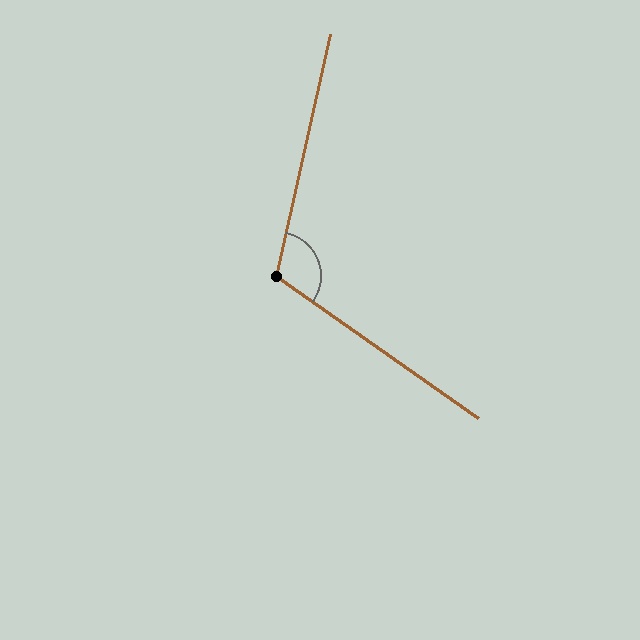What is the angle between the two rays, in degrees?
Approximately 112 degrees.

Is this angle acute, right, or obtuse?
It is obtuse.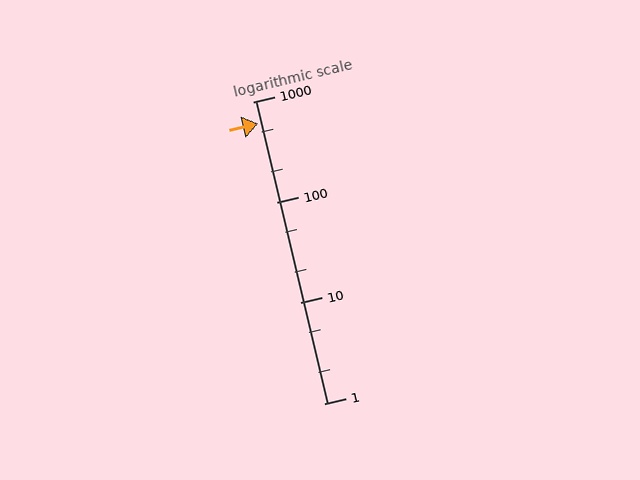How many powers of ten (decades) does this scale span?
The scale spans 3 decades, from 1 to 1000.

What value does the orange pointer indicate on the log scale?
The pointer indicates approximately 600.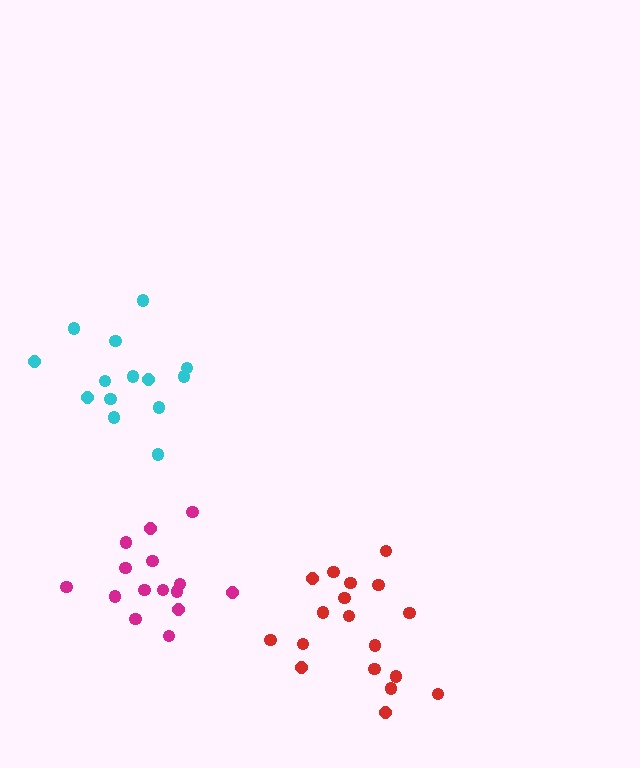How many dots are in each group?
Group 1: 18 dots, Group 2: 14 dots, Group 3: 15 dots (47 total).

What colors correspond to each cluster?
The clusters are colored: red, cyan, magenta.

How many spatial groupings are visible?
There are 3 spatial groupings.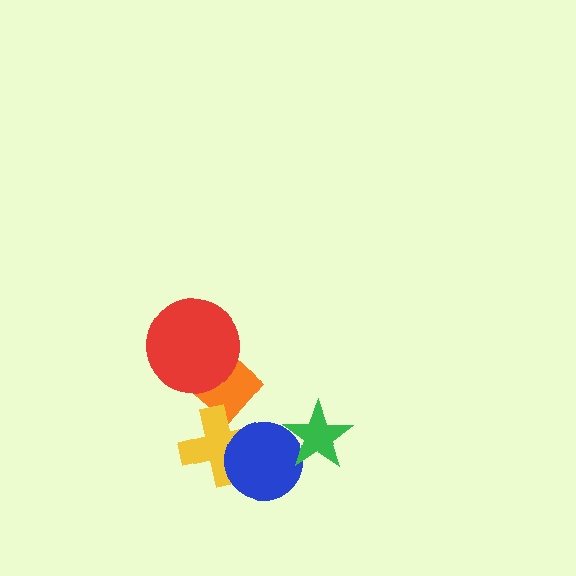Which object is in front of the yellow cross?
The blue circle is in front of the yellow cross.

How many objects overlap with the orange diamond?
1 object overlaps with the orange diamond.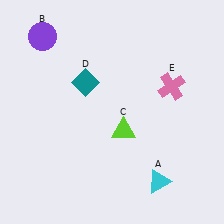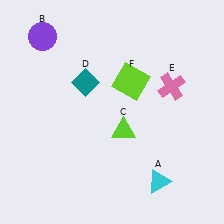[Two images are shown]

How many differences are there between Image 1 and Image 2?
There is 1 difference between the two images.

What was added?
A lime square (F) was added in Image 2.